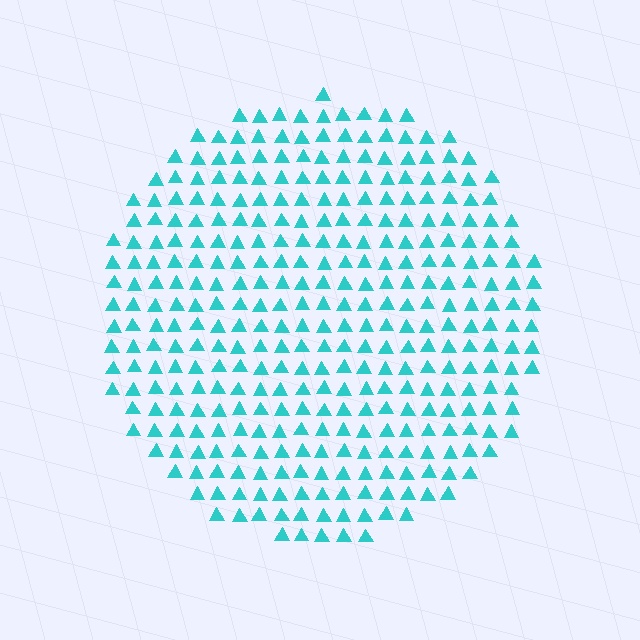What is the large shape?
The large shape is a circle.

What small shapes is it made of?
It is made of small triangles.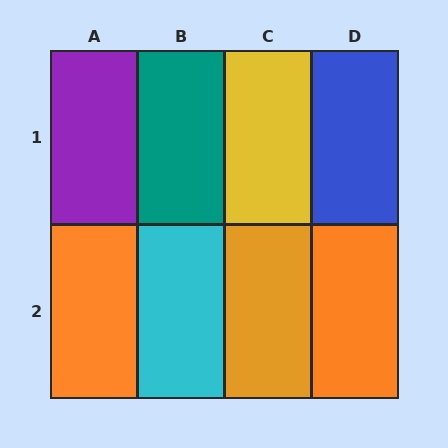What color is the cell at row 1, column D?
Blue.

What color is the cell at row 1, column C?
Yellow.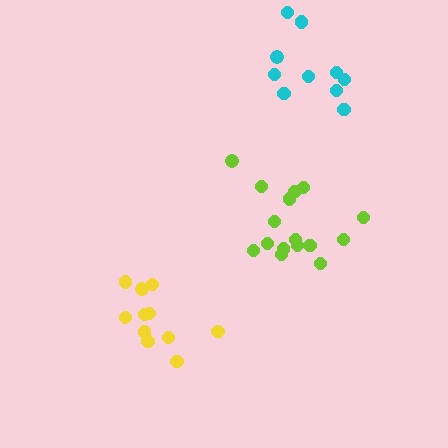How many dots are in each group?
Group 1: 10 dots, Group 2: 16 dots, Group 3: 11 dots (37 total).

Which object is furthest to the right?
The cyan cluster is rightmost.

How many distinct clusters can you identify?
There are 3 distinct clusters.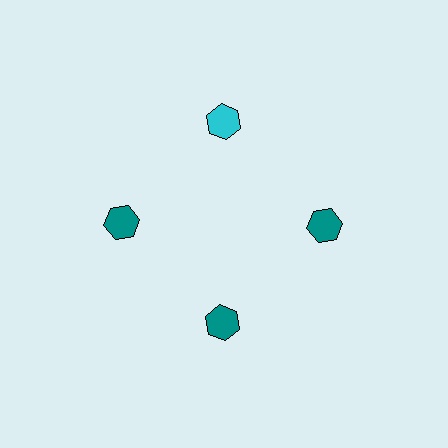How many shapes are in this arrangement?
There are 4 shapes arranged in a ring pattern.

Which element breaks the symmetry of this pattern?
The cyan hexagon at roughly the 12 o'clock position breaks the symmetry. All other shapes are teal hexagons.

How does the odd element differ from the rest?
It has a different color: cyan instead of teal.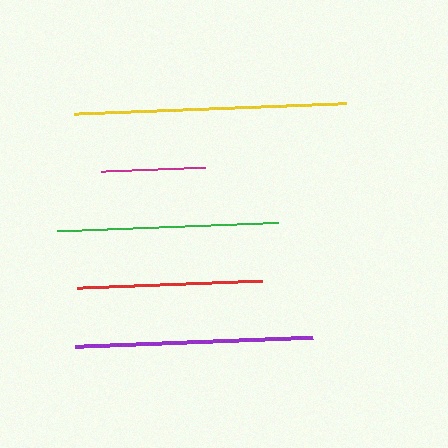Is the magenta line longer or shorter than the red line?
The red line is longer than the magenta line.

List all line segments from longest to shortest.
From longest to shortest: yellow, purple, green, red, magenta.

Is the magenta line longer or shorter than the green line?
The green line is longer than the magenta line.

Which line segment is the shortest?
The magenta line is the shortest at approximately 104 pixels.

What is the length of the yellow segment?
The yellow segment is approximately 273 pixels long.